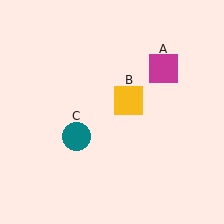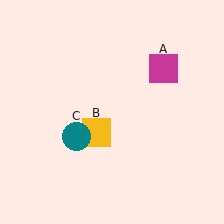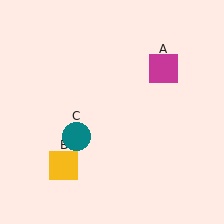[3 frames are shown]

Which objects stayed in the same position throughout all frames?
Magenta square (object A) and teal circle (object C) remained stationary.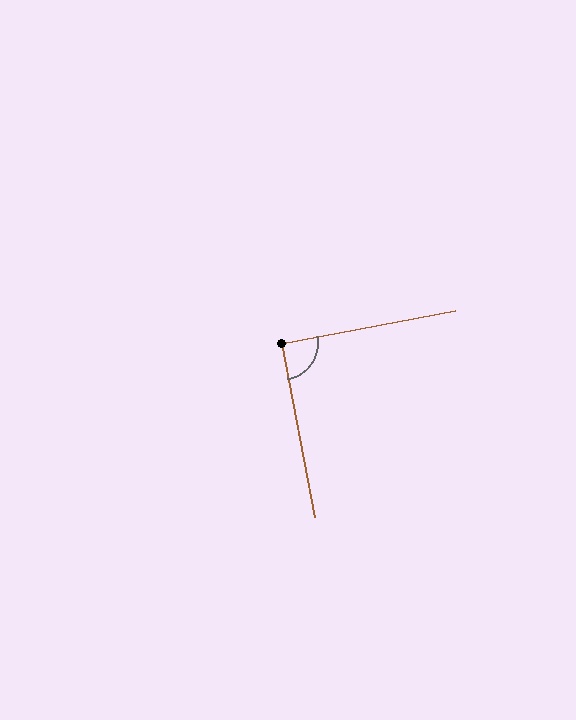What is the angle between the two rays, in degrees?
Approximately 90 degrees.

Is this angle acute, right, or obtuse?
It is approximately a right angle.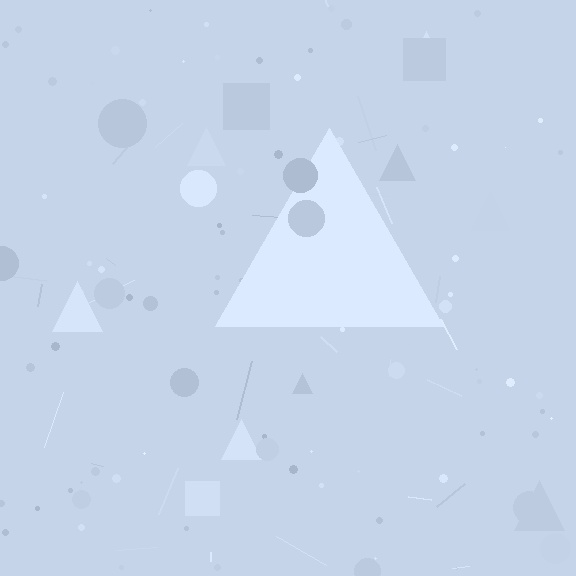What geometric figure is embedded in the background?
A triangle is embedded in the background.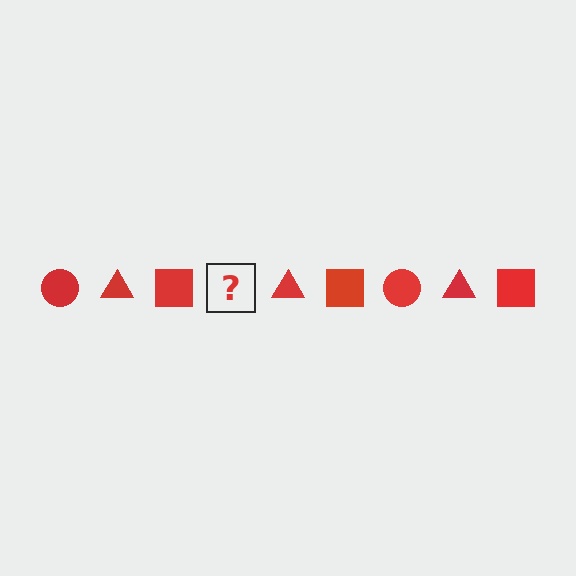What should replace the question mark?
The question mark should be replaced with a red circle.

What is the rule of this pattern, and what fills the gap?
The rule is that the pattern cycles through circle, triangle, square shapes in red. The gap should be filled with a red circle.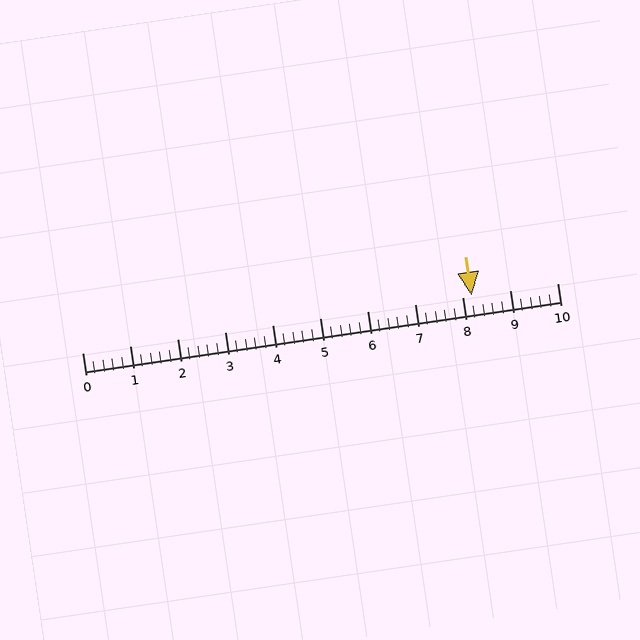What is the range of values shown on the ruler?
The ruler shows values from 0 to 10.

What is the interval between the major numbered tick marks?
The major tick marks are spaced 1 units apart.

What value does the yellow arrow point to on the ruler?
The yellow arrow points to approximately 8.2.